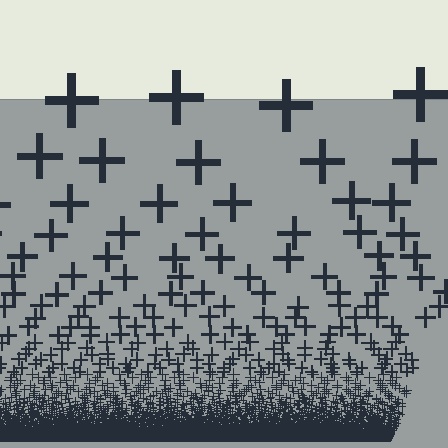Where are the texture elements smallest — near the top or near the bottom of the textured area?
Near the bottom.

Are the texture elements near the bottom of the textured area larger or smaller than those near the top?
Smaller. The gradient is inverted — elements near the bottom are smaller and denser.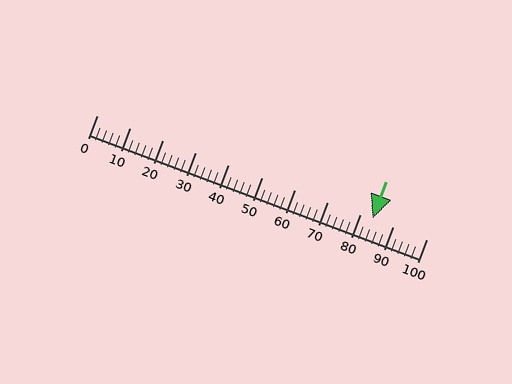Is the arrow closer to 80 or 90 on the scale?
The arrow is closer to 80.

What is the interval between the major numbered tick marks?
The major tick marks are spaced 10 units apart.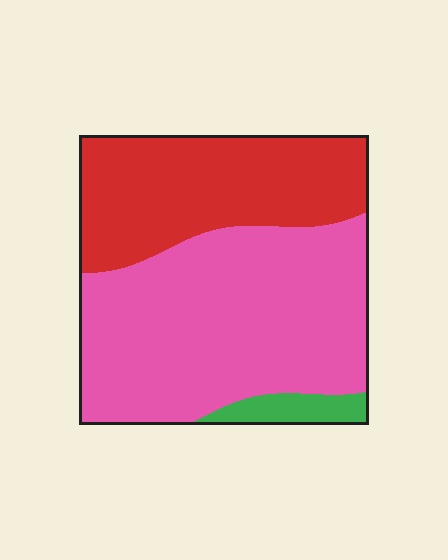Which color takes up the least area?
Green, at roughly 5%.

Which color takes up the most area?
Pink, at roughly 60%.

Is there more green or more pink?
Pink.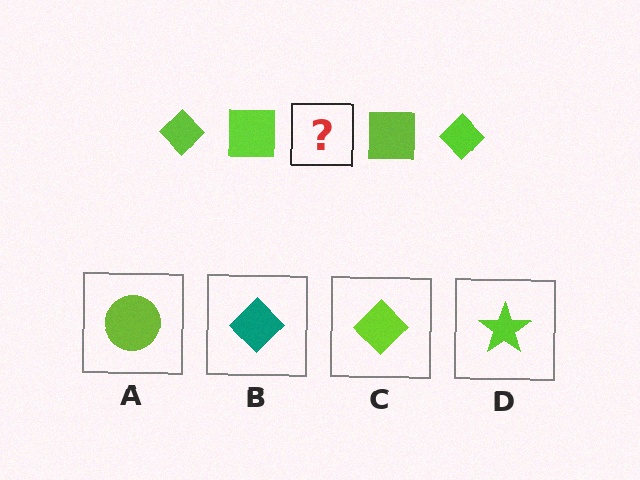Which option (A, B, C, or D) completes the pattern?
C.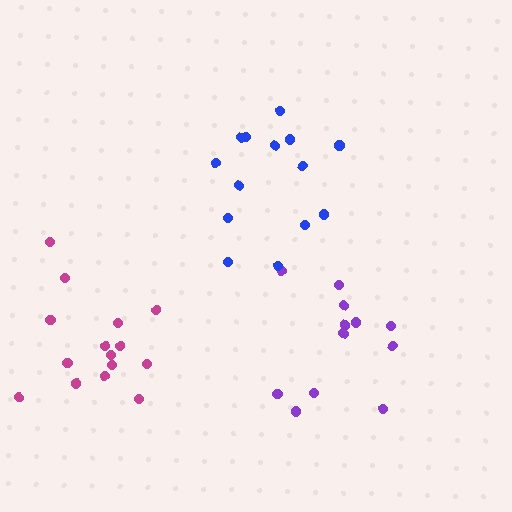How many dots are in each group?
Group 1: 15 dots, Group 2: 12 dots, Group 3: 14 dots (41 total).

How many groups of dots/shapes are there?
There are 3 groups.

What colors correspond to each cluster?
The clusters are colored: magenta, purple, blue.